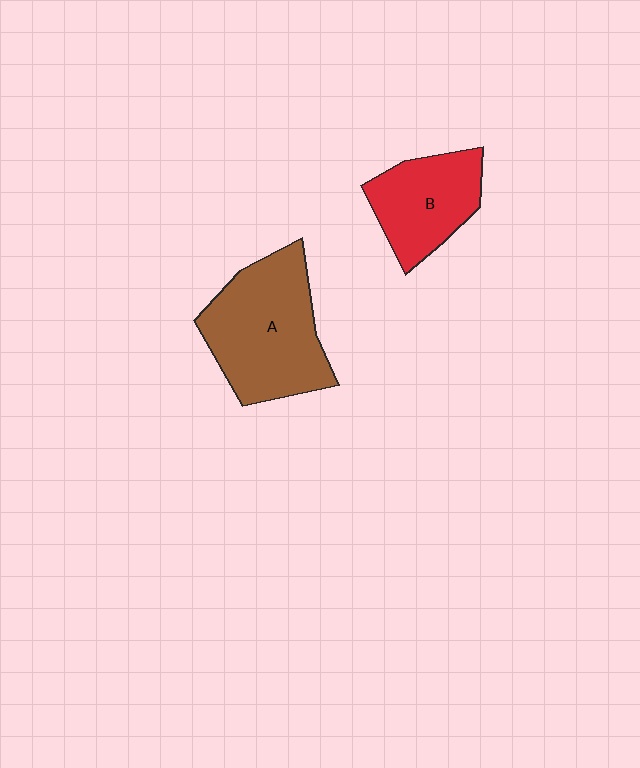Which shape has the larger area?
Shape A (brown).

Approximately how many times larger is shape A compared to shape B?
Approximately 1.5 times.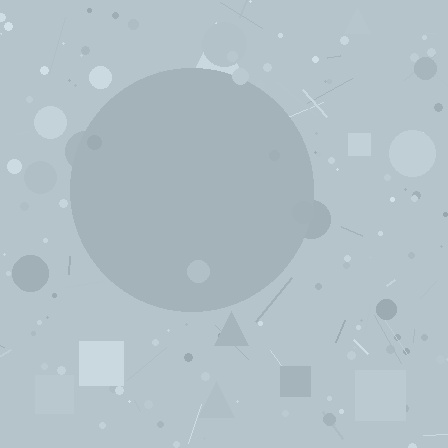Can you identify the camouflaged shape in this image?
The camouflaged shape is a circle.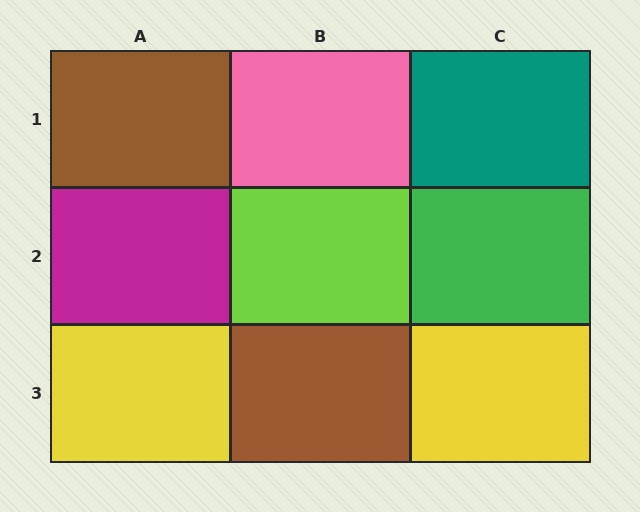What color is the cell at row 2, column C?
Green.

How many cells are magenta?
1 cell is magenta.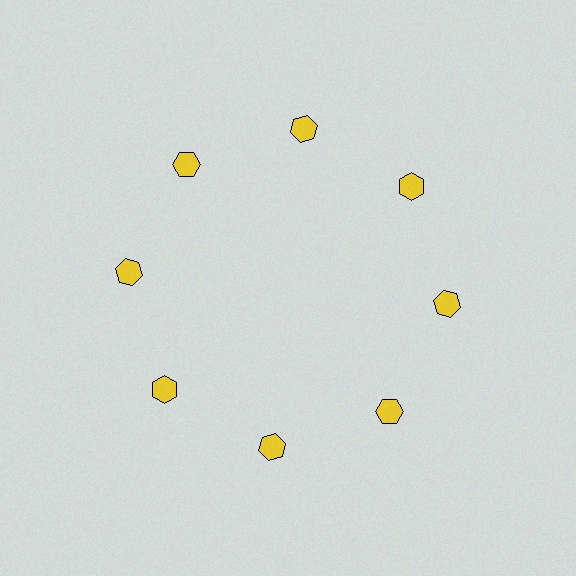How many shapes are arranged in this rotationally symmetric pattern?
There are 8 shapes, arranged in 8 groups of 1.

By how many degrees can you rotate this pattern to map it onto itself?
The pattern maps onto itself every 45 degrees of rotation.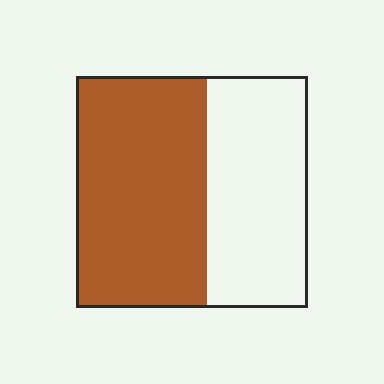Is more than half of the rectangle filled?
Yes.